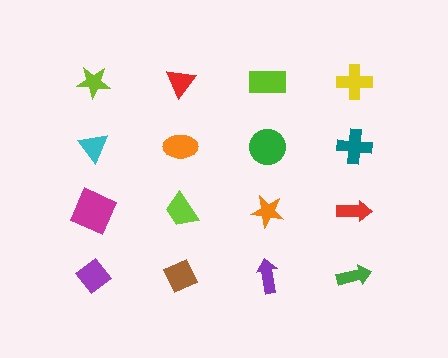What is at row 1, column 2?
A red triangle.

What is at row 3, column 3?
An orange star.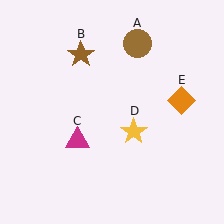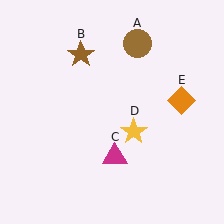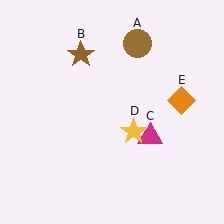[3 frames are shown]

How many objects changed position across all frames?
1 object changed position: magenta triangle (object C).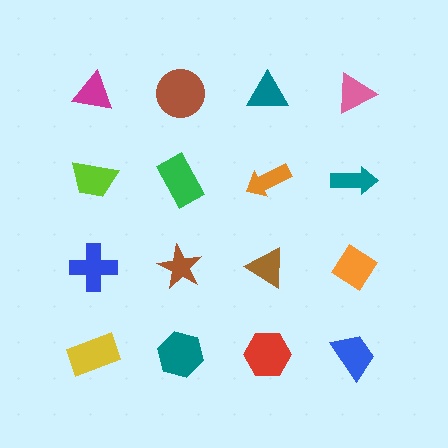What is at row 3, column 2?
A brown star.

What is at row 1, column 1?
A magenta triangle.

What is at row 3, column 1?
A blue cross.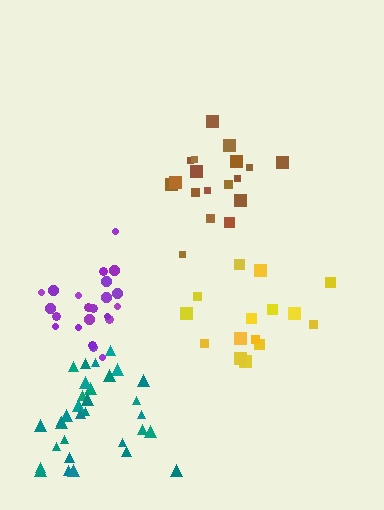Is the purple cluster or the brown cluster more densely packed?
Purple.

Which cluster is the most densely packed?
Purple.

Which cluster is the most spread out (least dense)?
Yellow.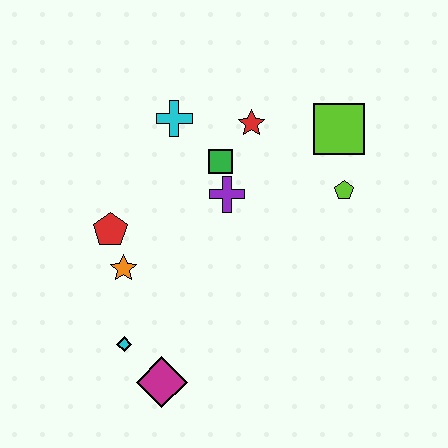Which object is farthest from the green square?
The magenta diamond is farthest from the green square.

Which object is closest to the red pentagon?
The orange star is closest to the red pentagon.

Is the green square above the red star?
No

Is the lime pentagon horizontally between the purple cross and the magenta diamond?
No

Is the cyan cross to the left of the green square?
Yes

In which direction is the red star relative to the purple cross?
The red star is above the purple cross.